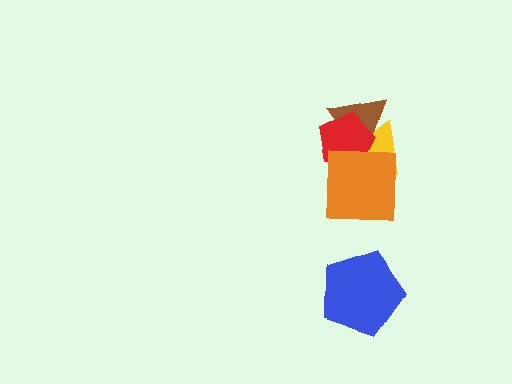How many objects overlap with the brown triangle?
2 objects overlap with the brown triangle.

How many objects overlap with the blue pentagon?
0 objects overlap with the blue pentagon.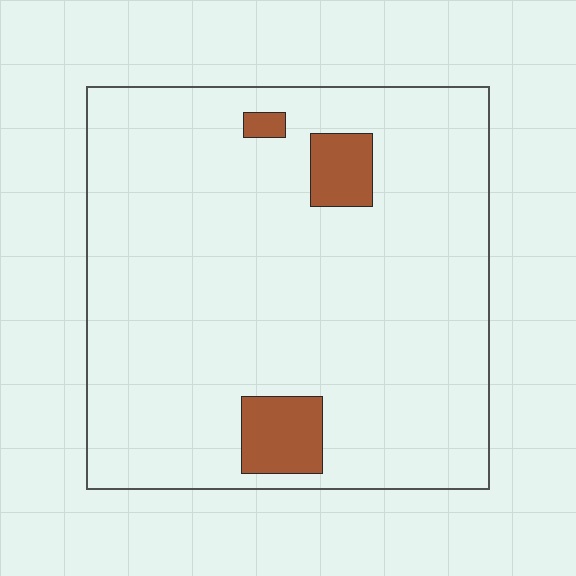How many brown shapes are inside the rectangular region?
3.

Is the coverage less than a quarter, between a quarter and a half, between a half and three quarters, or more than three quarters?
Less than a quarter.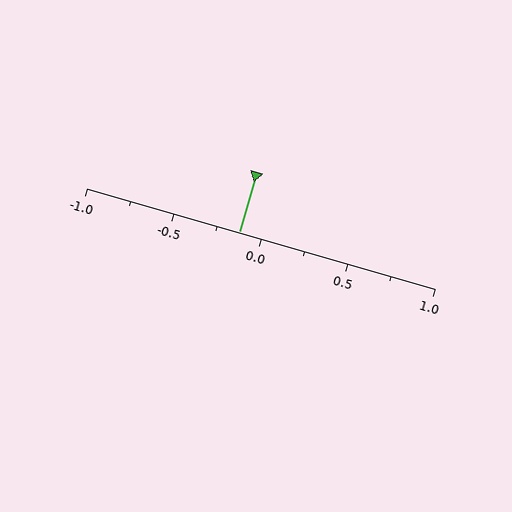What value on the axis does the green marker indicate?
The marker indicates approximately -0.12.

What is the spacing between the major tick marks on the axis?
The major ticks are spaced 0.5 apart.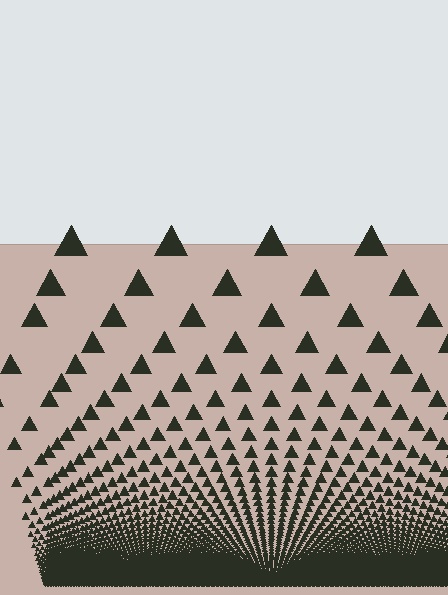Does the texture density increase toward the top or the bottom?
Density increases toward the bottom.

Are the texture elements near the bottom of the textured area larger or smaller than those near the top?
Smaller. The gradient is inverted — elements near the bottom are smaller and denser.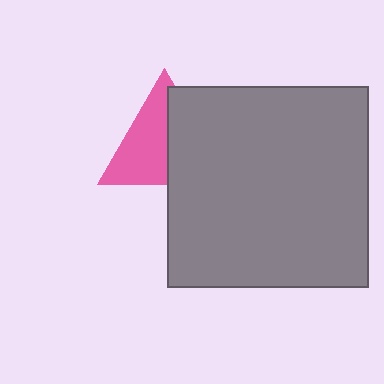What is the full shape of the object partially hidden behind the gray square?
The partially hidden object is a pink triangle.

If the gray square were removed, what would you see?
You would see the complete pink triangle.